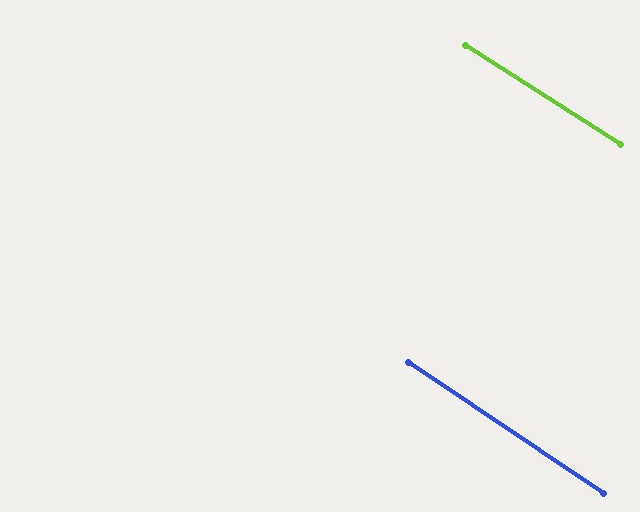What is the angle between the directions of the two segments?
Approximately 1 degree.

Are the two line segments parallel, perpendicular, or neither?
Parallel — their directions differ by only 1.4°.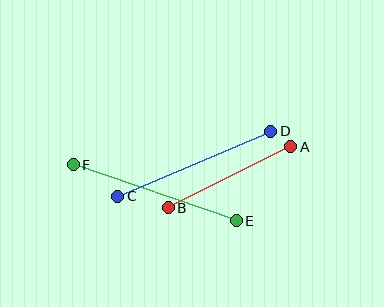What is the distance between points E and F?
The distance is approximately 172 pixels.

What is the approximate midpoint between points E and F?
The midpoint is at approximately (155, 193) pixels.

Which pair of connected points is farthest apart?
Points E and F are farthest apart.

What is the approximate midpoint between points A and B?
The midpoint is at approximately (230, 177) pixels.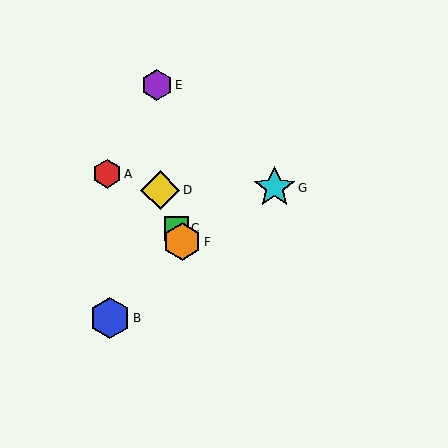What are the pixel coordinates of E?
Object E is at (157, 85).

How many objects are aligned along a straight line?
3 objects (C, D, F) are aligned along a straight line.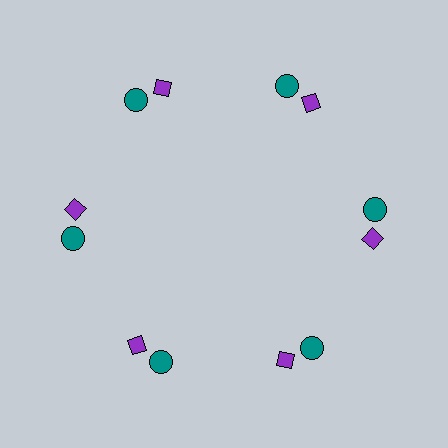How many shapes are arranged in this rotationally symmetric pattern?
There are 12 shapes, arranged in 6 groups of 2.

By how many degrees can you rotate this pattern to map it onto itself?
The pattern maps onto itself every 60 degrees of rotation.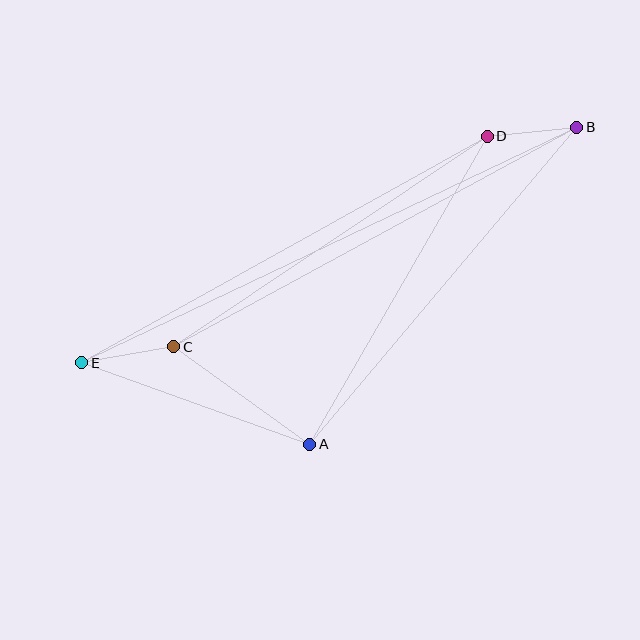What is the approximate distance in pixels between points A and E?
The distance between A and E is approximately 242 pixels.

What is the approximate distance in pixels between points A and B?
The distance between A and B is approximately 414 pixels.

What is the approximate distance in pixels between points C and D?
The distance between C and D is approximately 378 pixels.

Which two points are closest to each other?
Points B and D are closest to each other.